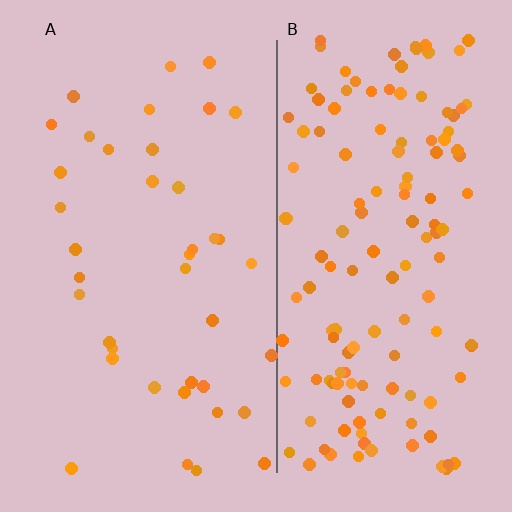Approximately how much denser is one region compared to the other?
Approximately 3.5× — region B over region A.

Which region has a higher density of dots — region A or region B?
B (the right).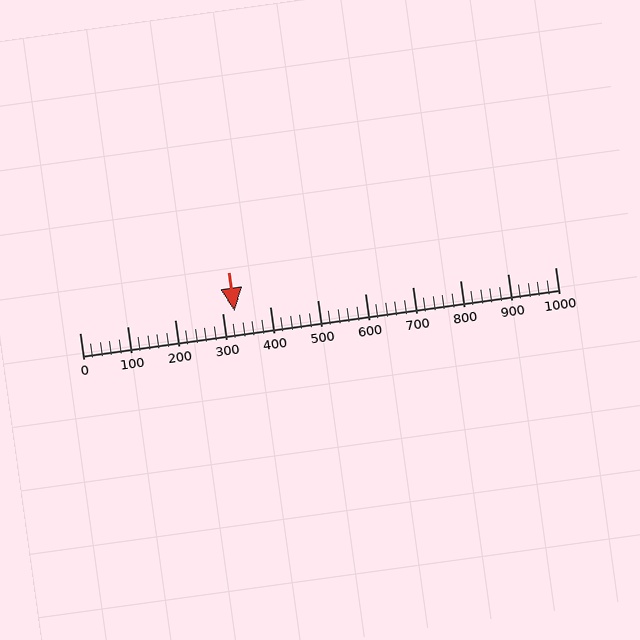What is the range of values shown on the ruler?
The ruler shows values from 0 to 1000.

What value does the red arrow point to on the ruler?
The red arrow points to approximately 327.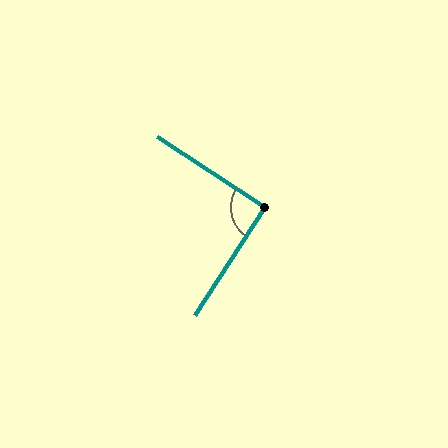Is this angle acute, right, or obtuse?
It is approximately a right angle.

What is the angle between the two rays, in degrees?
Approximately 90 degrees.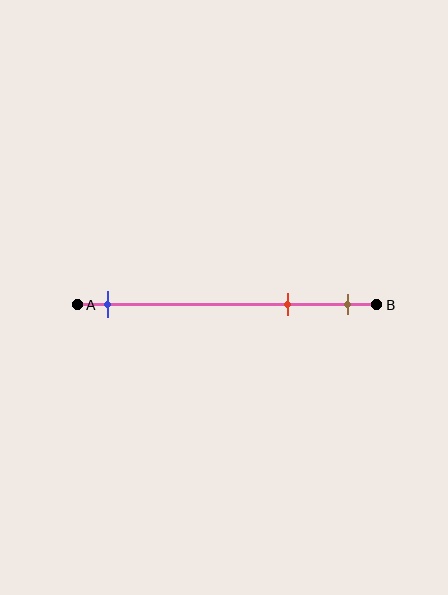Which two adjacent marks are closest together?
The red and brown marks are the closest adjacent pair.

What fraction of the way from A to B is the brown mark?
The brown mark is approximately 90% (0.9) of the way from A to B.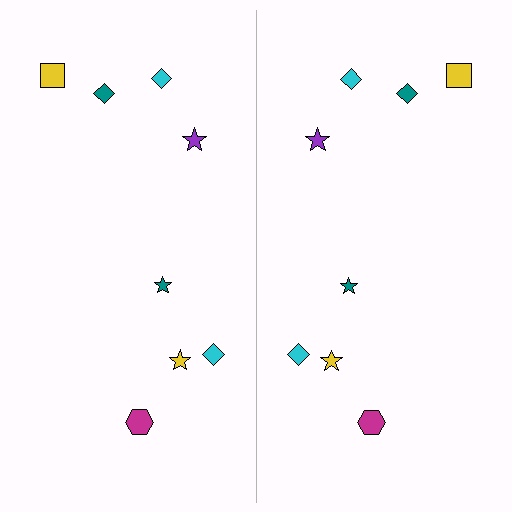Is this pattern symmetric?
Yes, this pattern has bilateral (reflection) symmetry.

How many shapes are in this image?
There are 16 shapes in this image.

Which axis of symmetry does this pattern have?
The pattern has a vertical axis of symmetry running through the center of the image.